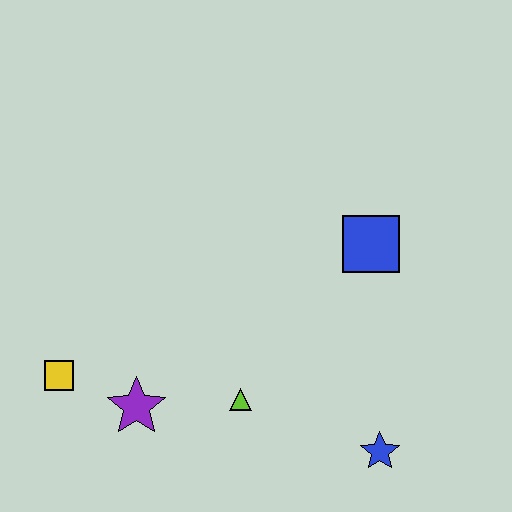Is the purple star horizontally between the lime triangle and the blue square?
No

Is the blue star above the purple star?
No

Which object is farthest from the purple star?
The blue square is farthest from the purple star.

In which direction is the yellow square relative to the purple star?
The yellow square is to the left of the purple star.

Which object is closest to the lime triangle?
The purple star is closest to the lime triangle.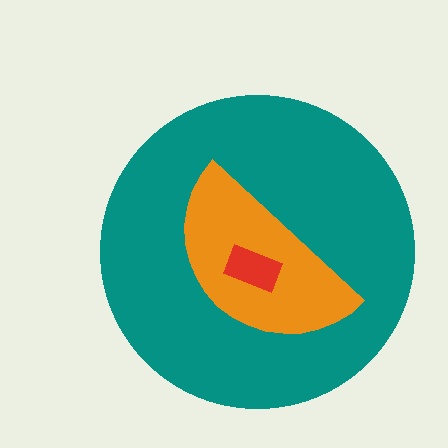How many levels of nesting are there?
3.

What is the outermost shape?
The teal circle.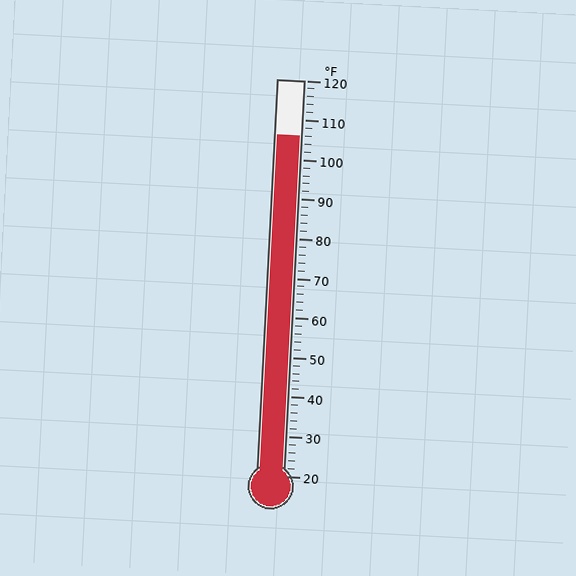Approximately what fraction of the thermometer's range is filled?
The thermometer is filled to approximately 85% of its range.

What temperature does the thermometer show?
The thermometer shows approximately 106°F.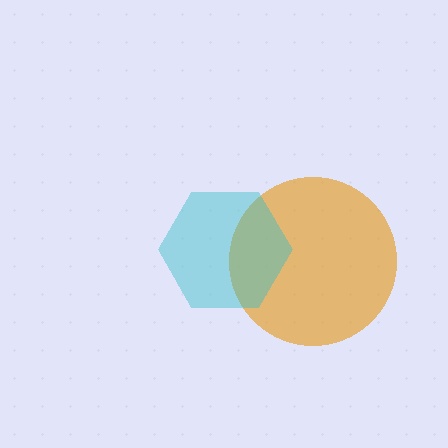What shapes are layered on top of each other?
The layered shapes are: an orange circle, a cyan hexagon.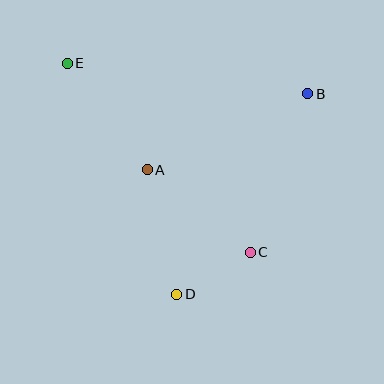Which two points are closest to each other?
Points C and D are closest to each other.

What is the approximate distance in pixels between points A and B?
The distance between A and B is approximately 178 pixels.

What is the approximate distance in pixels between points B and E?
The distance between B and E is approximately 242 pixels.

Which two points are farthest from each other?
Points C and E are farthest from each other.